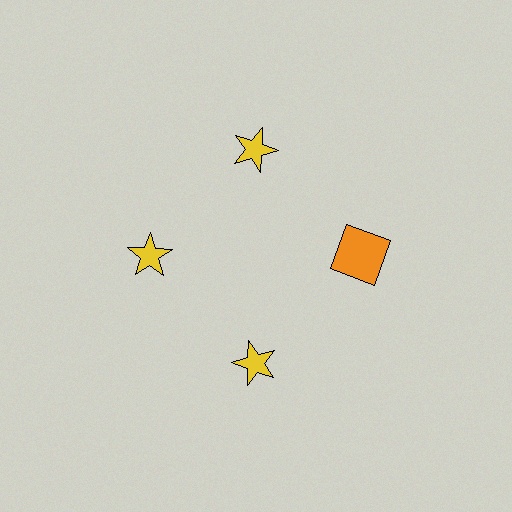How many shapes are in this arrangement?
There are 4 shapes arranged in a ring pattern.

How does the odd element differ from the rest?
It differs in both color (orange instead of yellow) and shape (square instead of star).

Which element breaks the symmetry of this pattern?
The orange square at roughly the 3 o'clock position breaks the symmetry. All other shapes are yellow stars.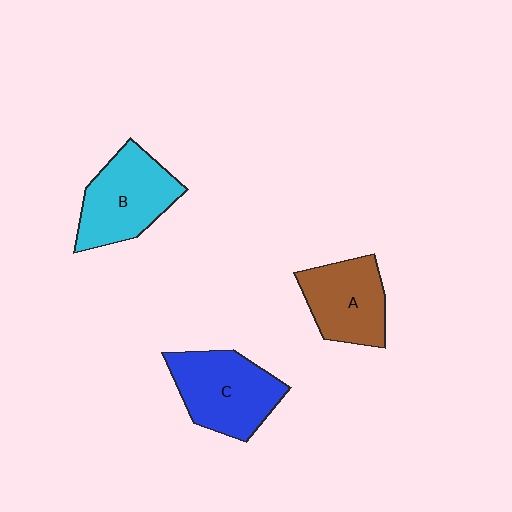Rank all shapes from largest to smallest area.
From largest to smallest: C (blue), B (cyan), A (brown).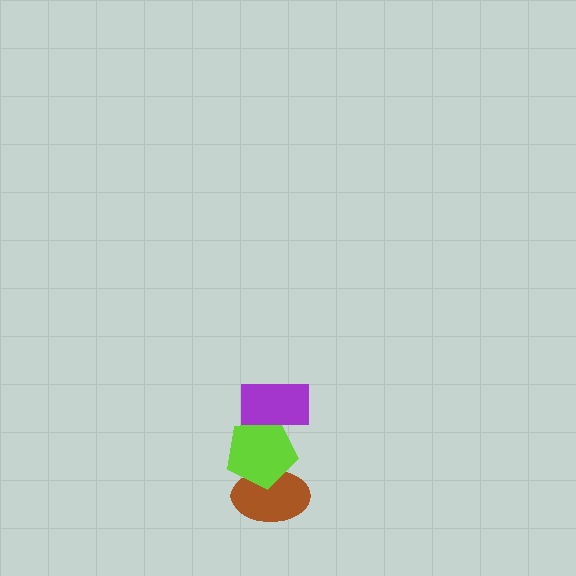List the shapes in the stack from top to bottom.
From top to bottom: the purple rectangle, the lime pentagon, the brown ellipse.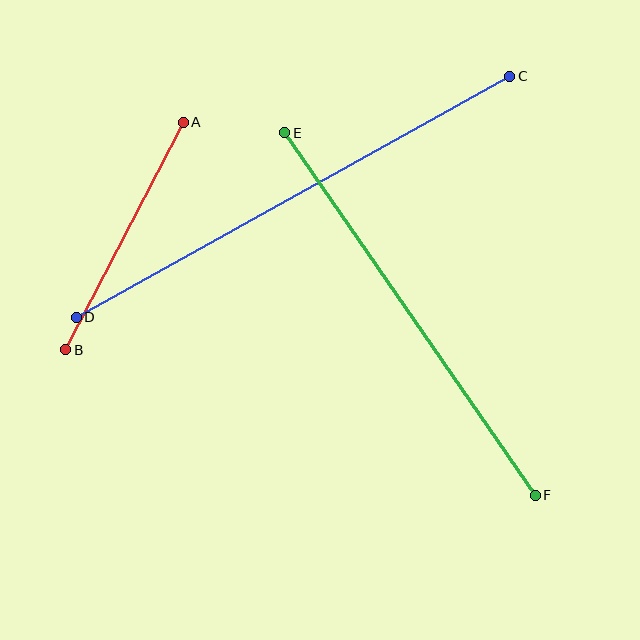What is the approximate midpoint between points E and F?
The midpoint is at approximately (410, 314) pixels.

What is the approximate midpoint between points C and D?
The midpoint is at approximately (293, 197) pixels.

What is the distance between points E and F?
The distance is approximately 441 pixels.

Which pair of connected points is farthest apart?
Points C and D are farthest apart.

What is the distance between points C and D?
The distance is approximately 496 pixels.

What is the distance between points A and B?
The distance is approximately 256 pixels.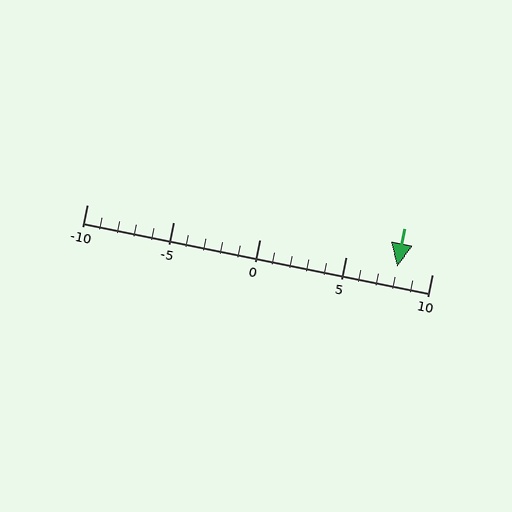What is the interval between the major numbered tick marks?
The major tick marks are spaced 5 units apart.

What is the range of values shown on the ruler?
The ruler shows values from -10 to 10.